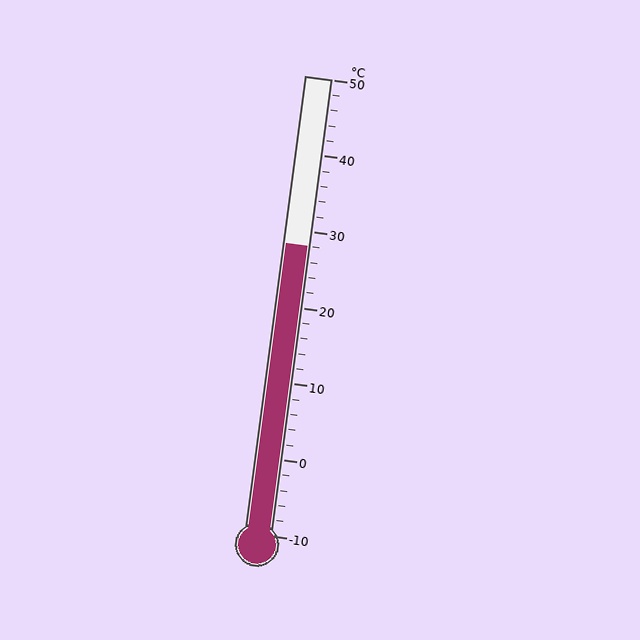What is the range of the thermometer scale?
The thermometer scale ranges from -10°C to 50°C.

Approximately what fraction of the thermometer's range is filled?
The thermometer is filled to approximately 65% of its range.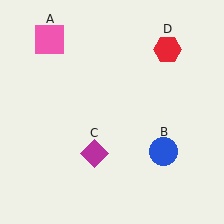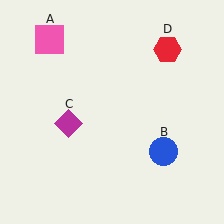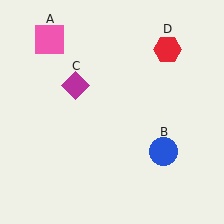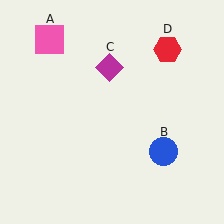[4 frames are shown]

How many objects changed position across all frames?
1 object changed position: magenta diamond (object C).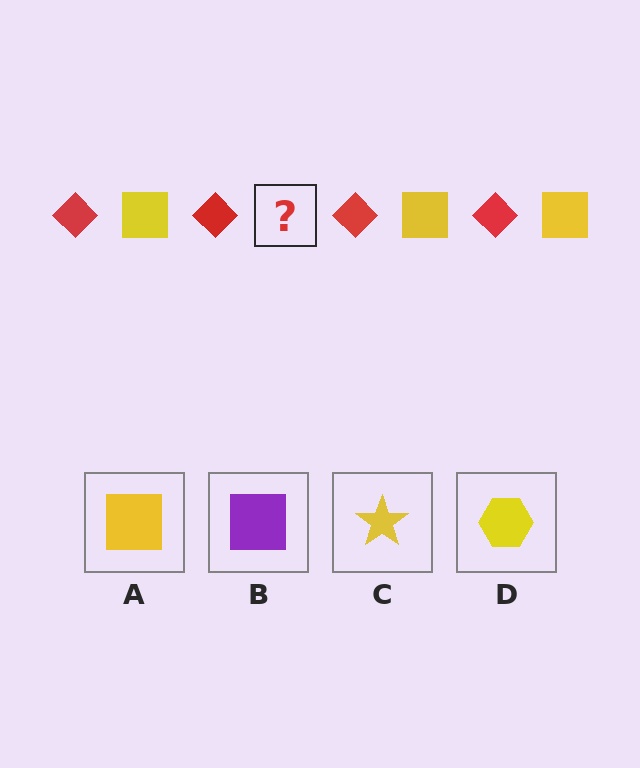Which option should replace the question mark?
Option A.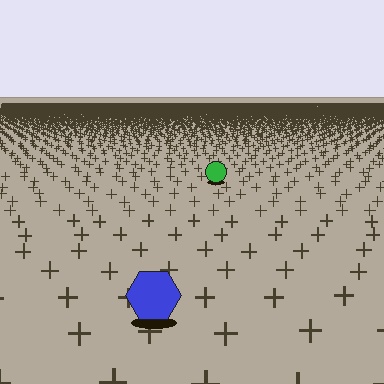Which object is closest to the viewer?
The blue hexagon is closest. The texture marks near it are larger and more spread out.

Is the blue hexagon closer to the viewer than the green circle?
Yes. The blue hexagon is closer — you can tell from the texture gradient: the ground texture is coarser near it.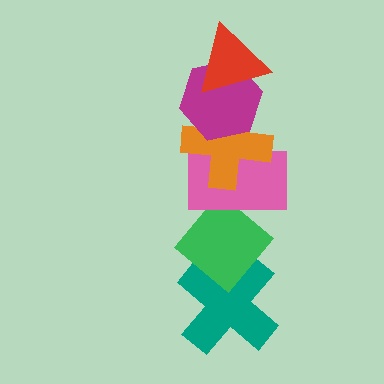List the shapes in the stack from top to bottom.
From top to bottom: the red triangle, the magenta hexagon, the orange cross, the pink rectangle, the green diamond, the teal cross.